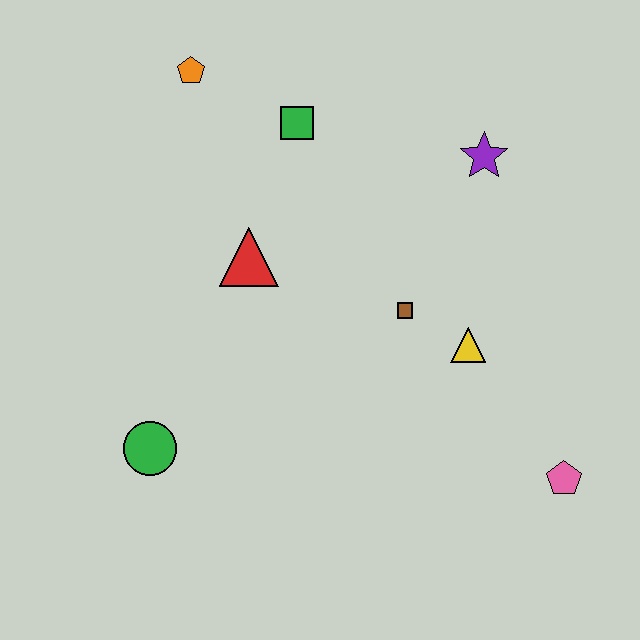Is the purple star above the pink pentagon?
Yes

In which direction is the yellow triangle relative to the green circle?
The yellow triangle is to the right of the green circle.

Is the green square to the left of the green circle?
No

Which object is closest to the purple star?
The brown square is closest to the purple star.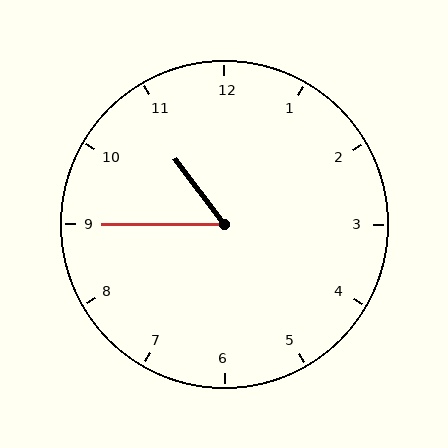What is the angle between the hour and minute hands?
Approximately 52 degrees.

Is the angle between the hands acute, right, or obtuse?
It is acute.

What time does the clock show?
10:45.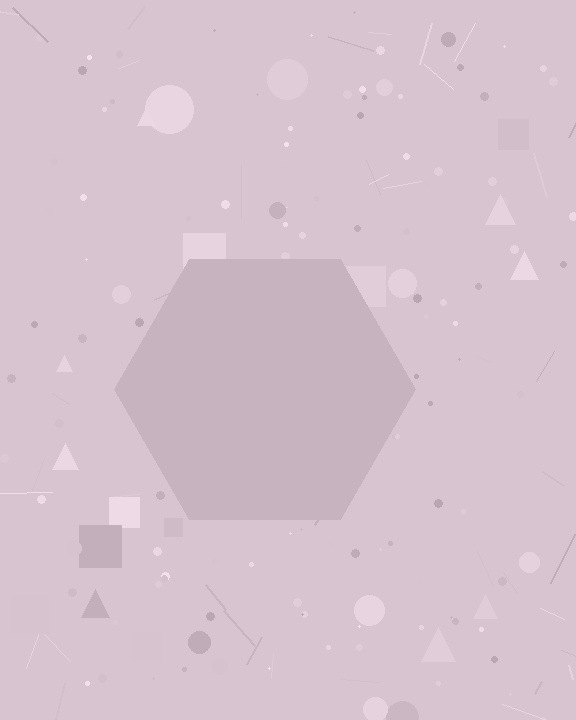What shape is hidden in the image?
A hexagon is hidden in the image.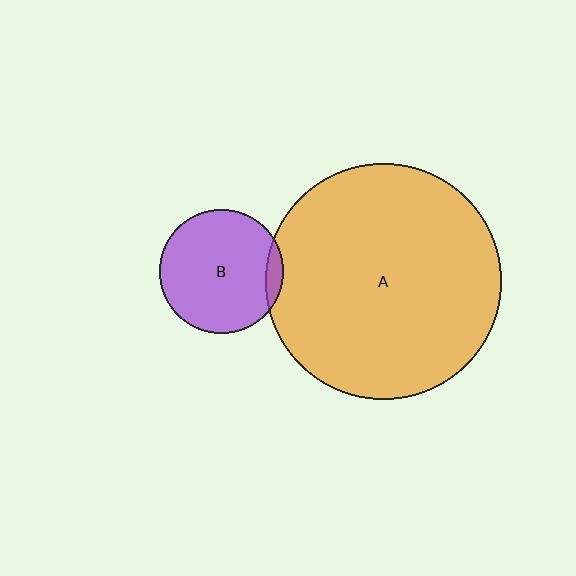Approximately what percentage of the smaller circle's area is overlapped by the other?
Approximately 5%.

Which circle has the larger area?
Circle A (orange).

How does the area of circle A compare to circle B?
Approximately 3.6 times.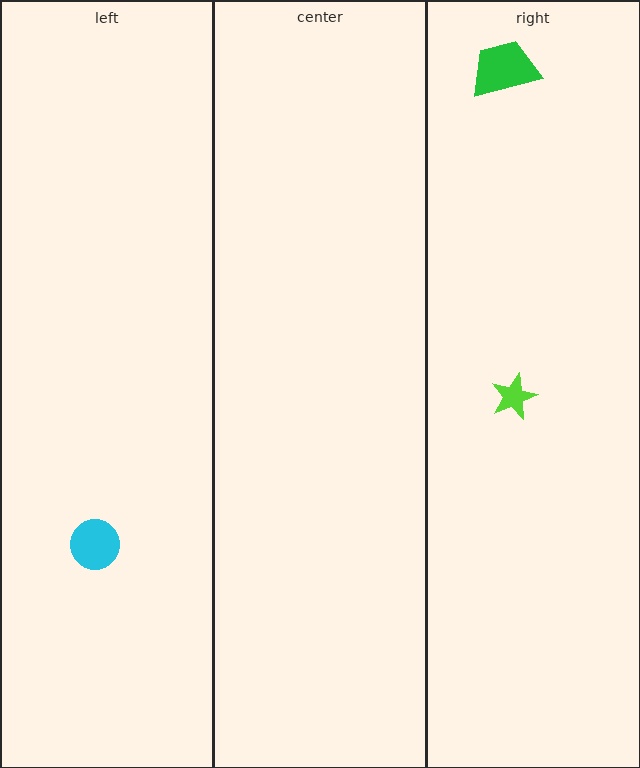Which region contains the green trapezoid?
The right region.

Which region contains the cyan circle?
The left region.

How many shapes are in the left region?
1.